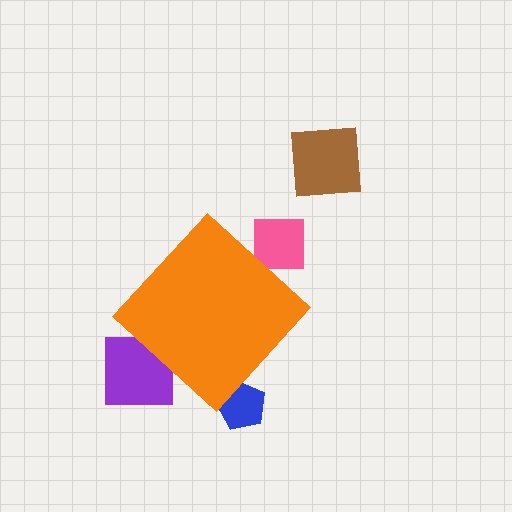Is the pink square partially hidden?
Yes, the pink square is partially hidden behind the orange diamond.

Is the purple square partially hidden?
Yes, the purple square is partially hidden behind the orange diamond.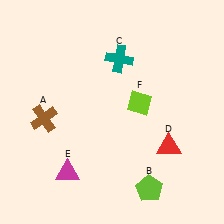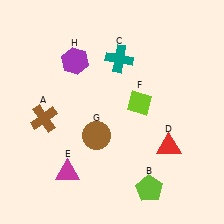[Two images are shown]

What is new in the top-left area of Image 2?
A purple hexagon (H) was added in the top-left area of Image 2.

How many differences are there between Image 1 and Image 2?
There are 2 differences between the two images.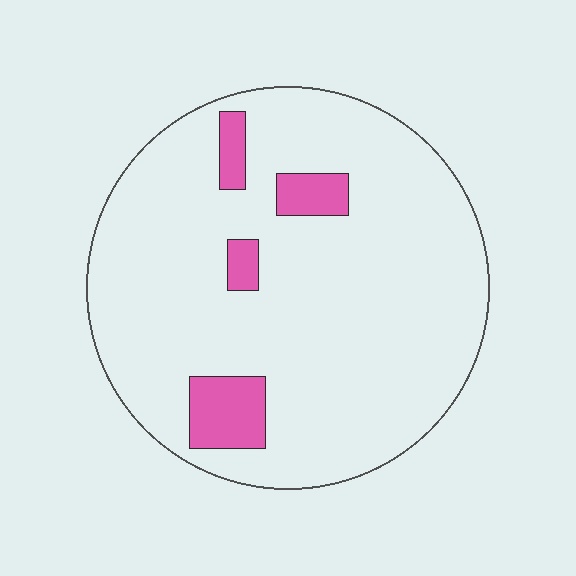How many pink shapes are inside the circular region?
4.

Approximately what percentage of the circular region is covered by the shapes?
Approximately 10%.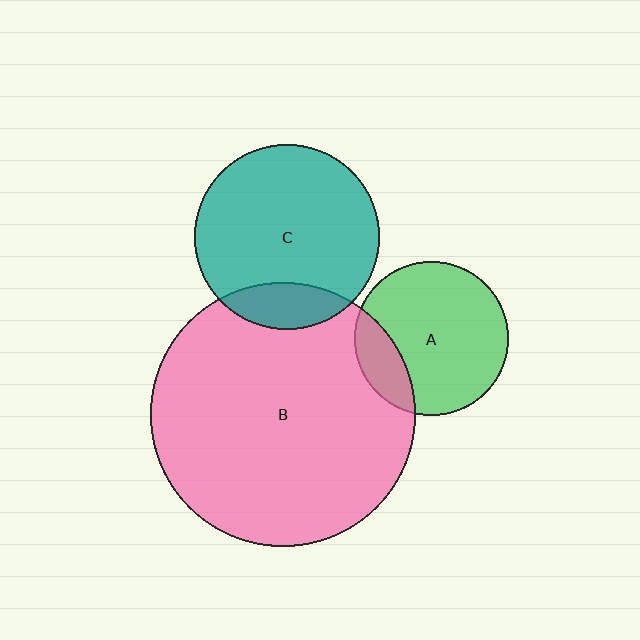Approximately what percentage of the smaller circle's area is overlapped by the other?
Approximately 15%.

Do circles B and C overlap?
Yes.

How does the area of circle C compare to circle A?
Approximately 1.4 times.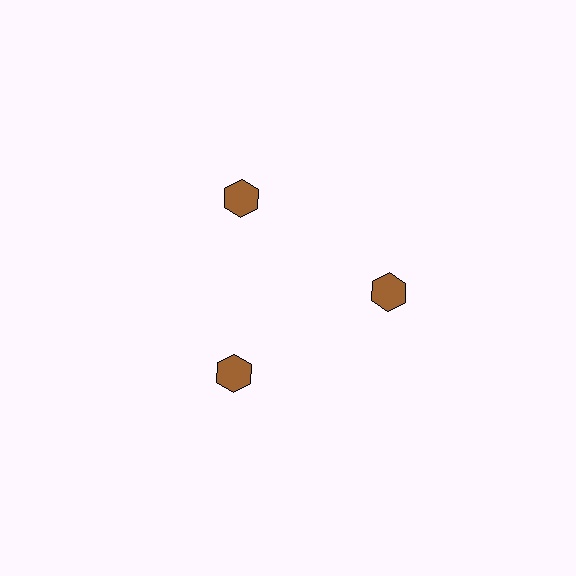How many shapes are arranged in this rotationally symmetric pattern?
There are 3 shapes, arranged in 3 groups of 1.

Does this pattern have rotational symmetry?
Yes, this pattern has 3-fold rotational symmetry. It looks the same after rotating 120 degrees around the center.